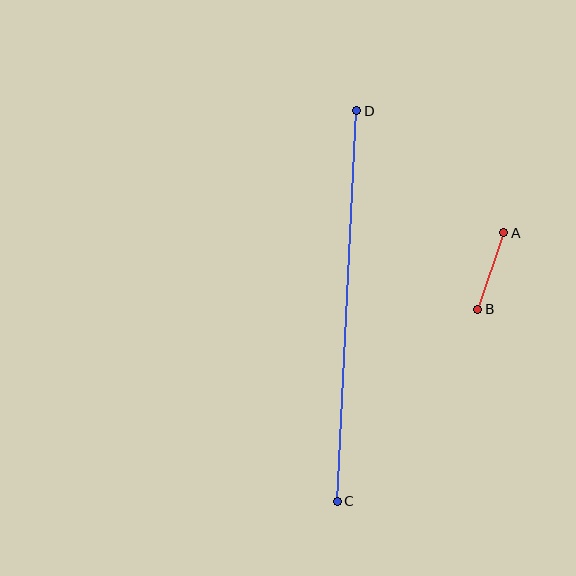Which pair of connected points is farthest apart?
Points C and D are farthest apart.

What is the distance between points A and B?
The distance is approximately 81 pixels.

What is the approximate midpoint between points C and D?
The midpoint is at approximately (347, 306) pixels.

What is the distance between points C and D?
The distance is approximately 391 pixels.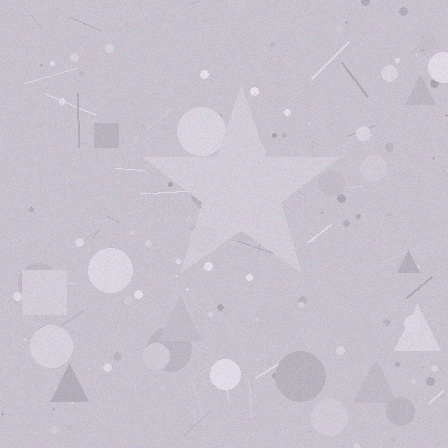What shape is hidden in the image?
A star is hidden in the image.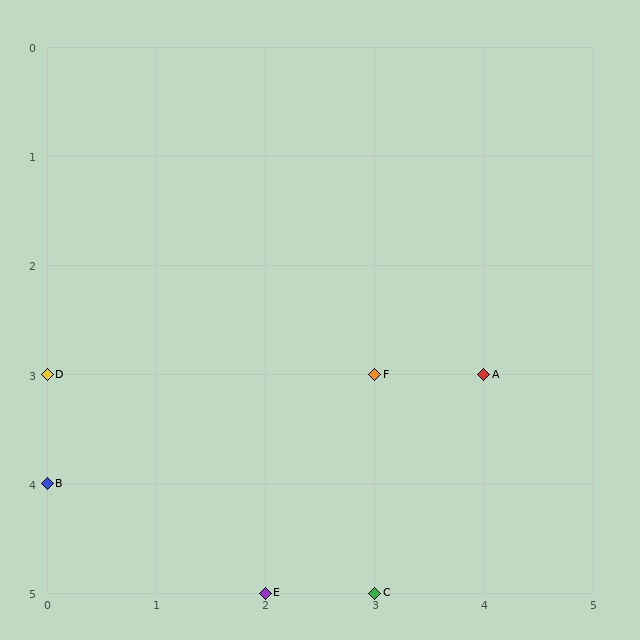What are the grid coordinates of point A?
Point A is at grid coordinates (4, 3).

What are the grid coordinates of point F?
Point F is at grid coordinates (3, 3).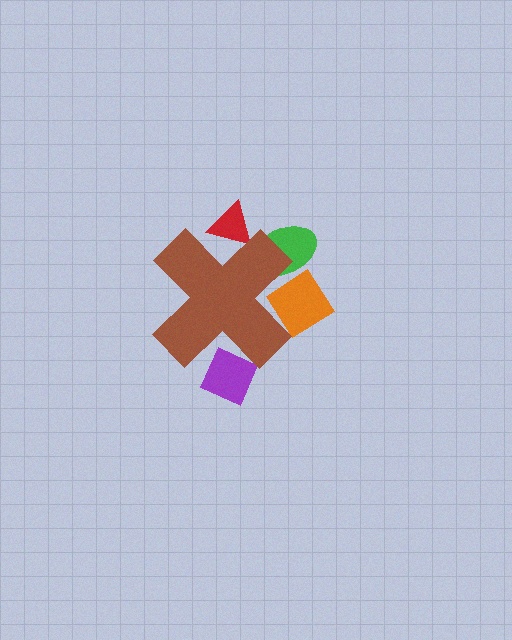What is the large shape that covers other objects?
A brown cross.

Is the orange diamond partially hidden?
Yes, the orange diamond is partially hidden behind the brown cross.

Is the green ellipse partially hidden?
Yes, the green ellipse is partially hidden behind the brown cross.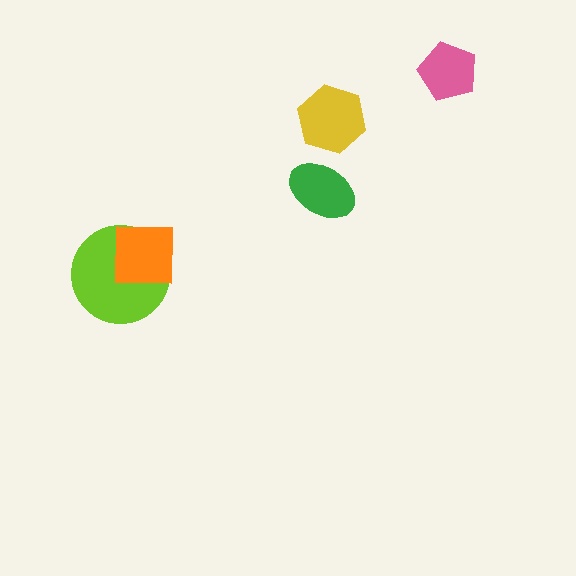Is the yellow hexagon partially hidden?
No, no other shape covers it.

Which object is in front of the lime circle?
The orange square is in front of the lime circle.